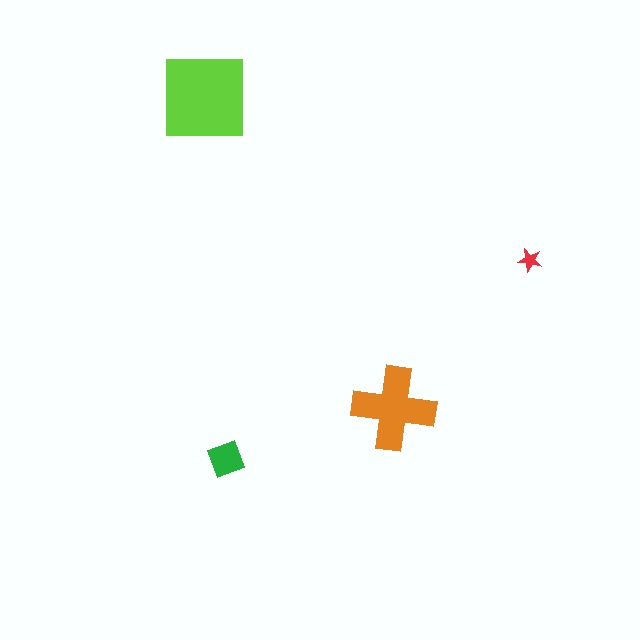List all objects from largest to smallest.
The lime square, the orange cross, the green diamond, the red star.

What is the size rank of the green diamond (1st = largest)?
3rd.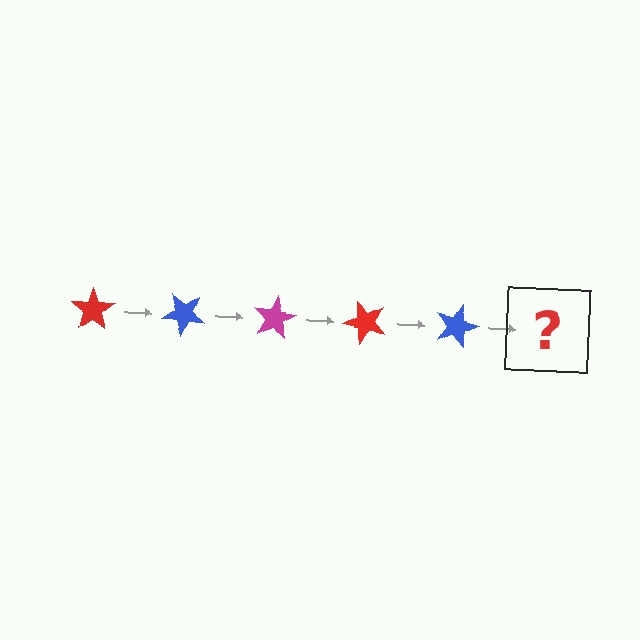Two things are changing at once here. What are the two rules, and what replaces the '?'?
The two rules are that it rotates 40 degrees each step and the color cycles through red, blue, and magenta. The '?' should be a magenta star, rotated 200 degrees from the start.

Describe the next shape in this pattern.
It should be a magenta star, rotated 200 degrees from the start.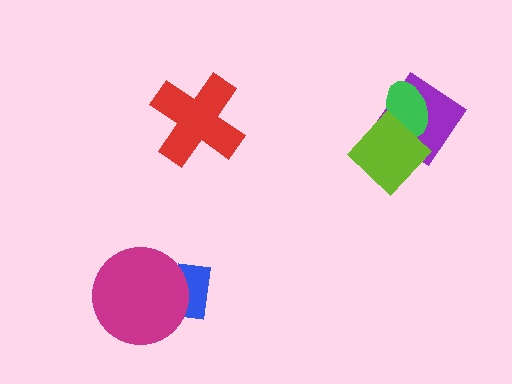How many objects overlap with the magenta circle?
1 object overlaps with the magenta circle.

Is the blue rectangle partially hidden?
Yes, it is partially covered by another shape.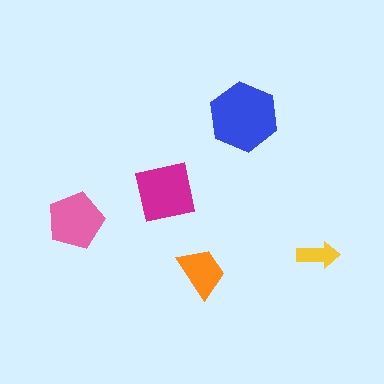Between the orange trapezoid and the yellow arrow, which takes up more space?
The orange trapezoid.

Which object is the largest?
The blue hexagon.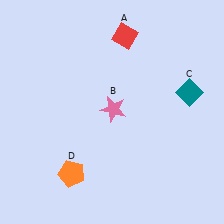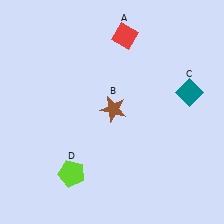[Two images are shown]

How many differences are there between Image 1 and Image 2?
There are 2 differences between the two images.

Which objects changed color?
B changed from pink to brown. D changed from orange to lime.